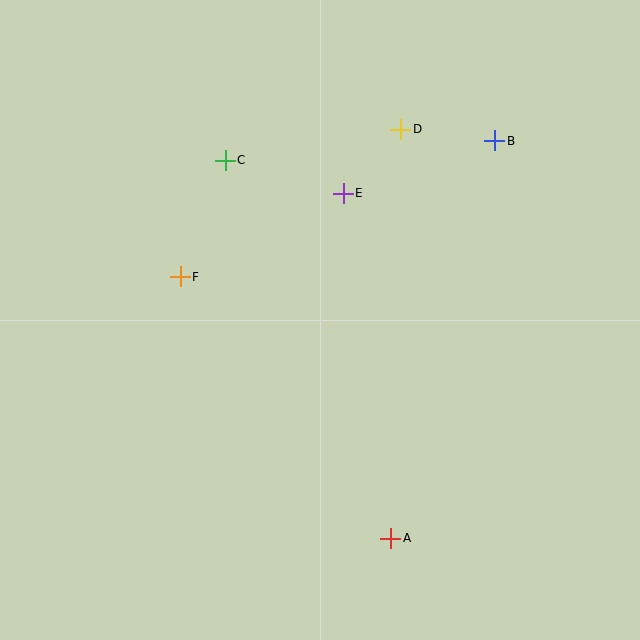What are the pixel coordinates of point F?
Point F is at (180, 277).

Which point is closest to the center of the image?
Point E at (343, 193) is closest to the center.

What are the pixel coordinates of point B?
Point B is at (495, 141).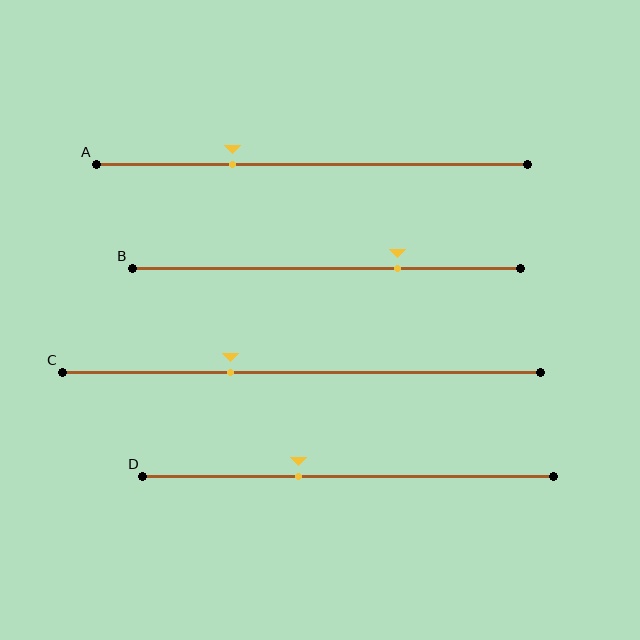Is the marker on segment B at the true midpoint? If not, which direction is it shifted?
No, the marker on segment B is shifted to the right by about 18% of the segment length.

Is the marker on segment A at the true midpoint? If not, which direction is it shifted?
No, the marker on segment A is shifted to the left by about 18% of the segment length.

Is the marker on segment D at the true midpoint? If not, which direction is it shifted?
No, the marker on segment D is shifted to the left by about 12% of the segment length.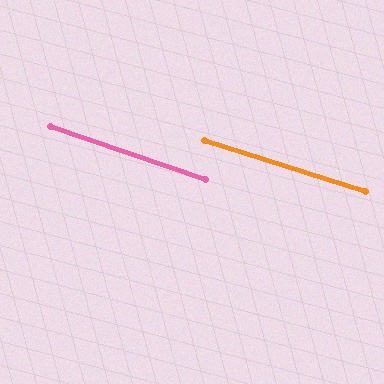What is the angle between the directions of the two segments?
Approximately 1 degree.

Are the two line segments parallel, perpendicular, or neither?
Parallel — their directions differ by only 1.4°.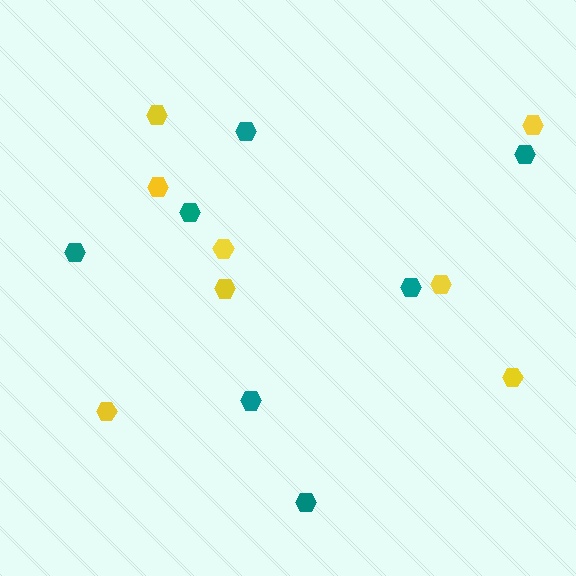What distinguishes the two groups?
There are 2 groups: one group of teal hexagons (7) and one group of yellow hexagons (8).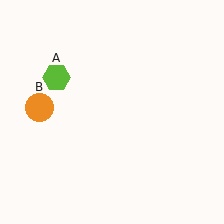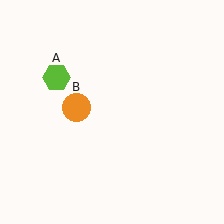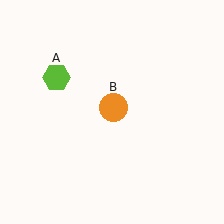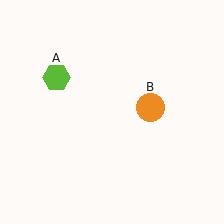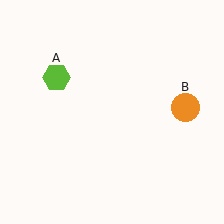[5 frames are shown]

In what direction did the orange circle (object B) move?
The orange circle (object B) moved right.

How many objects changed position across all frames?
1 object changed position: orange circle (object B).